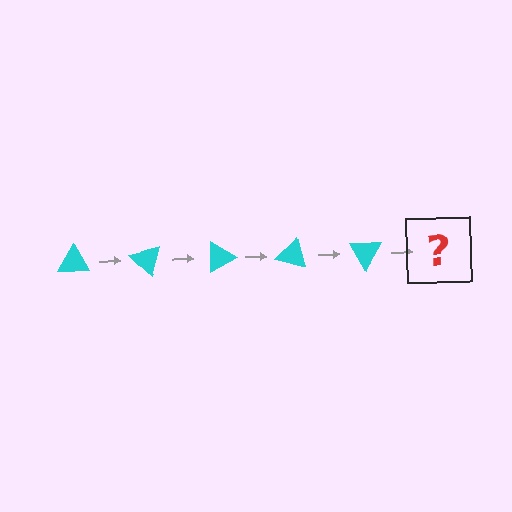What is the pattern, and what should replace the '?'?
The pattern is that the triangle rotates 45 degrees each step. The '?' should be a cyan triangle rotated 225 degrees.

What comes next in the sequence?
The next element should be a cyan triangle rotated 225 degrees.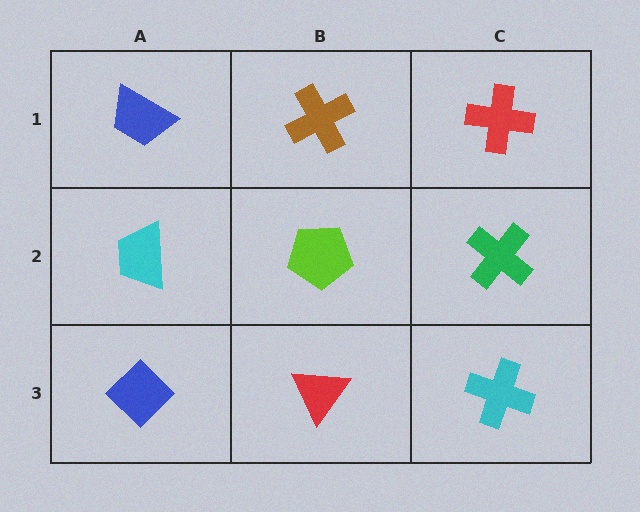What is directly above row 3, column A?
A cyan trapezoid.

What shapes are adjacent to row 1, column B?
A lime pentagon (row 2, column B), a blue trapezoid (row 1, column A), a red cross (row 1, column C).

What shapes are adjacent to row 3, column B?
A lime pentagon (row 2, column B), a blue diamond (row 3, column A), a cyan cross (row 3, column C).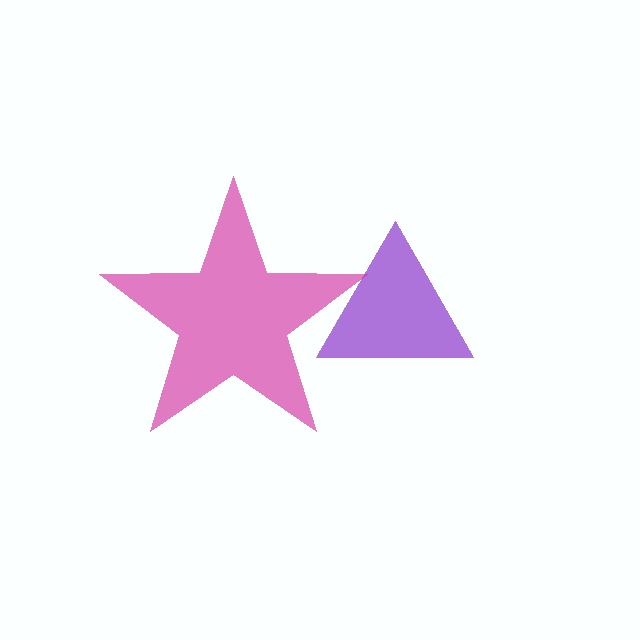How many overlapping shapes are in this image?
There are 2 overlapping shapes in the image.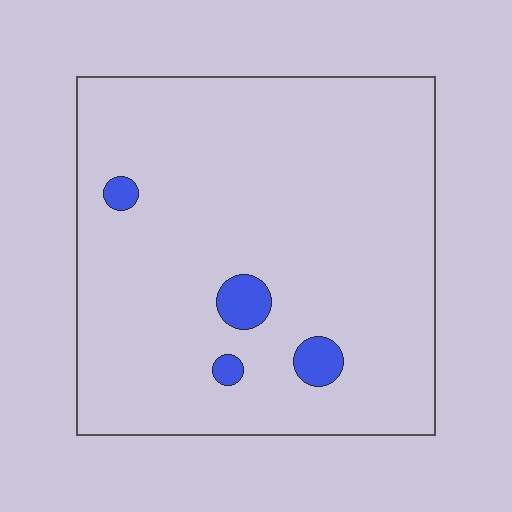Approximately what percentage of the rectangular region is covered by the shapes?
Approximately 5%.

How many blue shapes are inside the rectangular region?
4.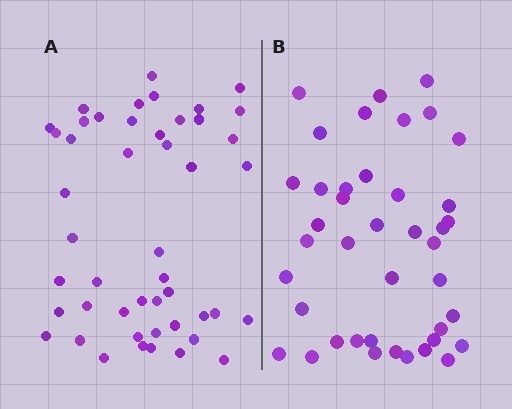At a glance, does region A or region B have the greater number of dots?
Region A (the left region) has more dots.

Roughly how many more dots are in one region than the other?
Region A has about 6 more dots than region B.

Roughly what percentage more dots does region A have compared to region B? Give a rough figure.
About 15% more.